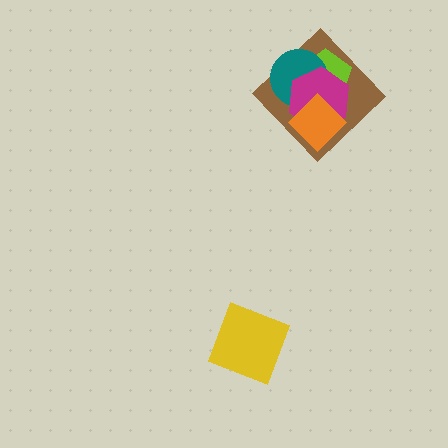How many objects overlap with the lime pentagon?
4 objects overlap with the lime pentagon.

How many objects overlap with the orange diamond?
4 objects overlap with the orange diamond.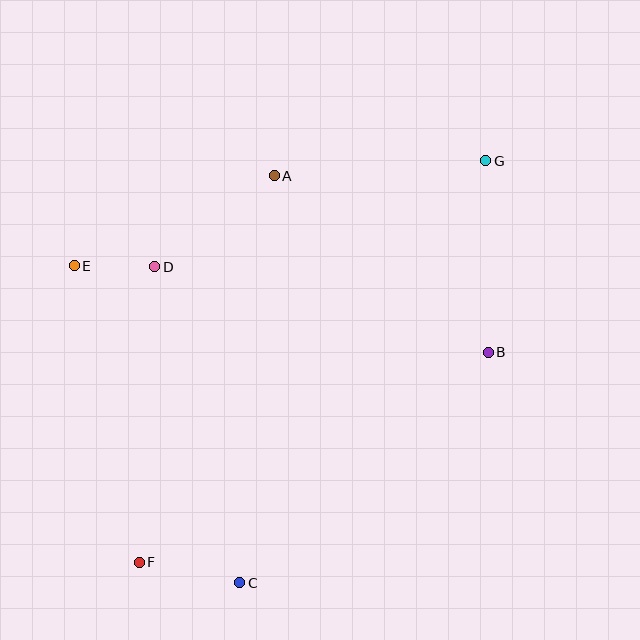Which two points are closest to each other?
Points D and E are closest to each other.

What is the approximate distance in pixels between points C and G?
The distance between C and G is approximately 488 pixels.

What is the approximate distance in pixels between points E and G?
The distance between E and G is approximately 425 pixels.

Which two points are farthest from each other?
Points F and G are farthest from each other.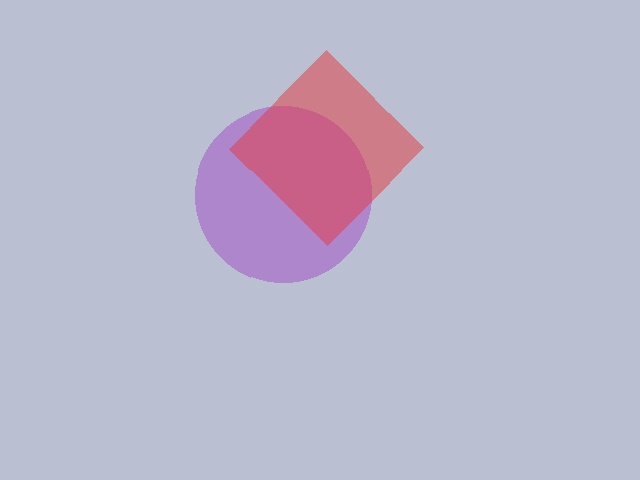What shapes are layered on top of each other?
The layered shapes are: a purple circle, a red diamond.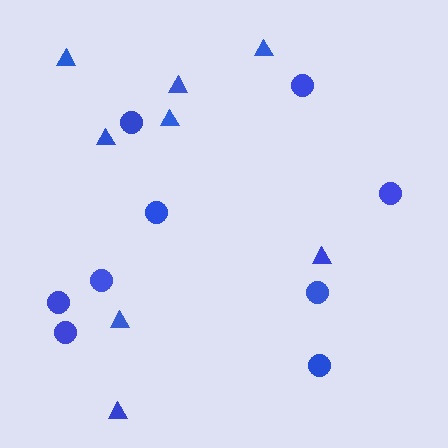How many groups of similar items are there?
There are 2 groups: one group of triangles (8) and one group of circles (9).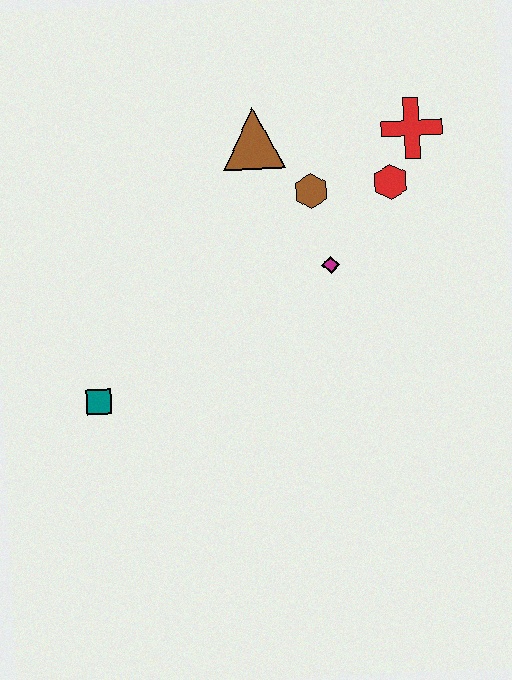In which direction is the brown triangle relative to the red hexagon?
The brown triangle is to the left of the red hexagon.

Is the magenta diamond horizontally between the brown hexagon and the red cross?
Yes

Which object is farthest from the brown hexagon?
The teal square is farthest from the brown hexagon.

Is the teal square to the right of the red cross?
No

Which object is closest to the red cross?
The red hexagon is closest to the red cross.